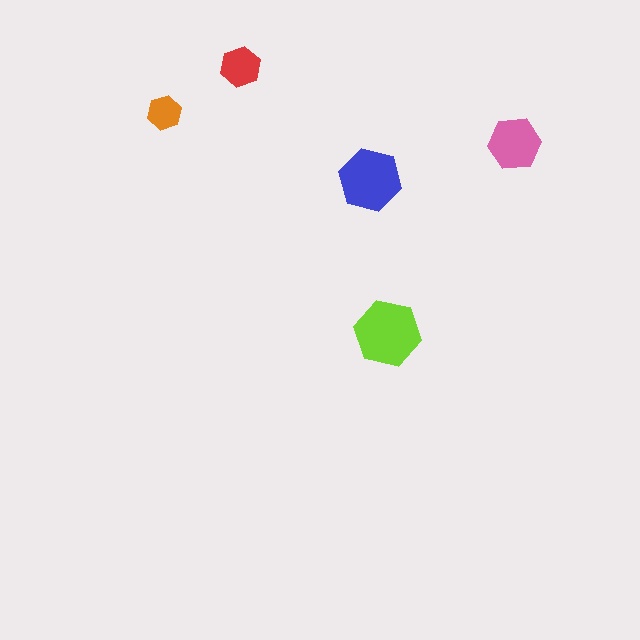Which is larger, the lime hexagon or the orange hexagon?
The lime one.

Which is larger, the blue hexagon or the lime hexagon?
The lime one.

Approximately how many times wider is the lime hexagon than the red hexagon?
About 1.5 times wider.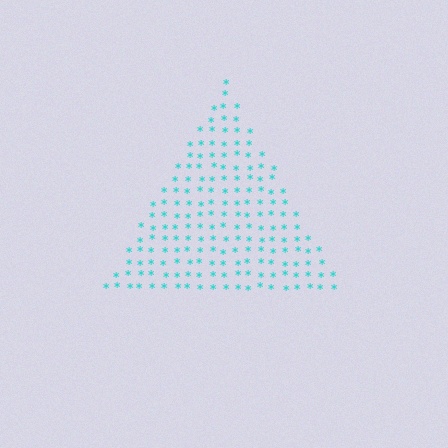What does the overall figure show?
The overall figure shows a triangle.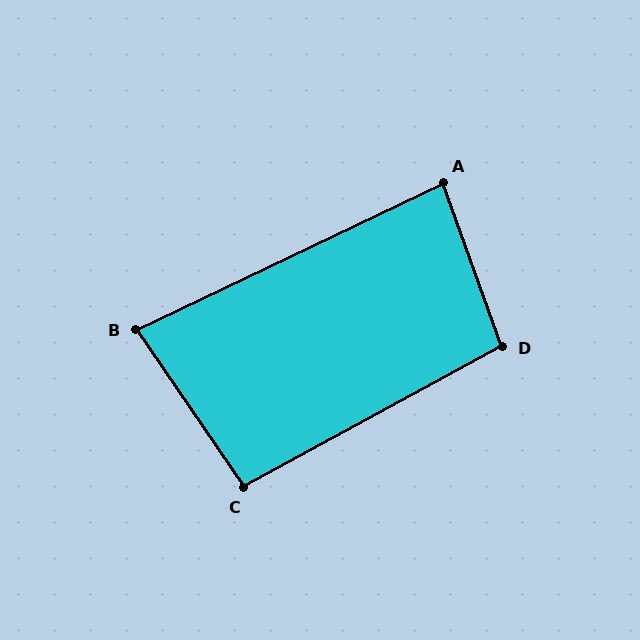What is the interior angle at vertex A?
Approximately 84 degrees (acute).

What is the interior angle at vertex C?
Approximately 96 degrees (obtuse).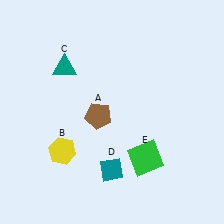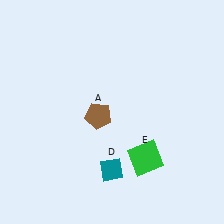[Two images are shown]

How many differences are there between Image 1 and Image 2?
There are 2 differences between the two images.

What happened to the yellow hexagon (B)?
The yellow hexagon (B) was removed in Image 2. It was in the bottom-left area of Image 1.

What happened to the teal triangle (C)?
The teal triangle (C) was removed in Image 2. It was in the top-left area of Image 1.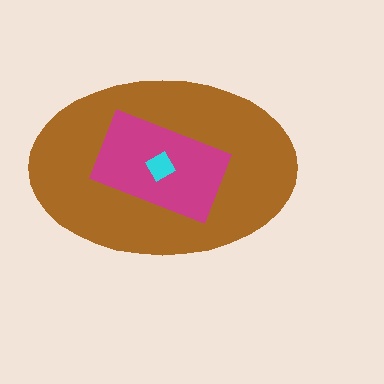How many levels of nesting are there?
3.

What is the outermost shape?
The brown ellipse.